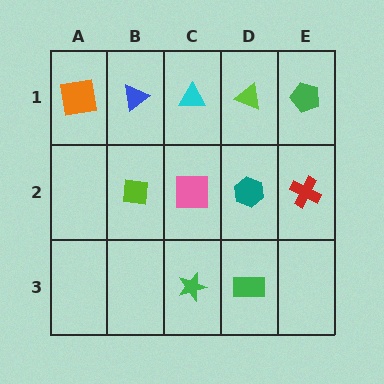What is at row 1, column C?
A cyan triangle.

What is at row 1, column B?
A blue triangle.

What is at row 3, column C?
A green star.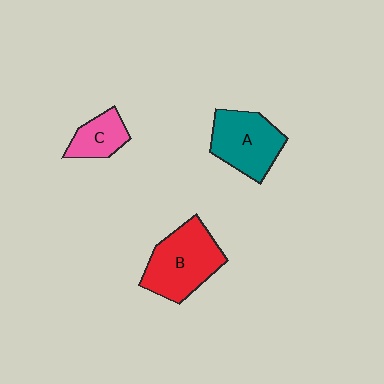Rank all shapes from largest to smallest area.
From largest to smallest: B (red), A (teal), C (pink).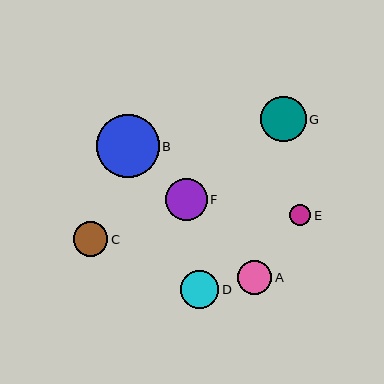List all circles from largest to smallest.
From largest to smallest: B, G, F, D, C, A, E.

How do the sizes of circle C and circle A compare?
Circle C and circle A are approximately the same size.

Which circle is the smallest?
Circle E is the smallest with a size of approximately 21 pixels.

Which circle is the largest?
Circle B is the largest with a size of approximately 63 pixels.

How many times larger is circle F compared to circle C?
Circle F is approximately 1.2 times the size of circle C.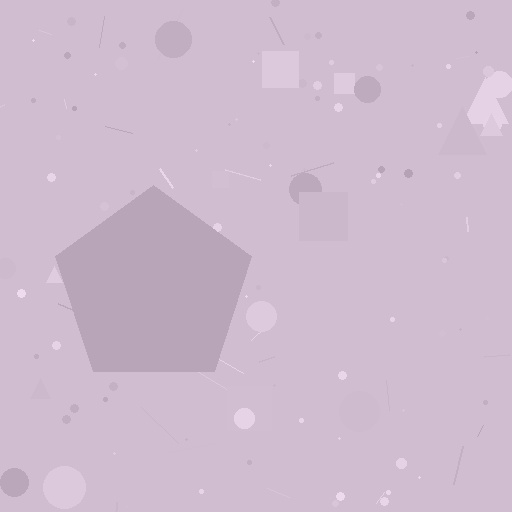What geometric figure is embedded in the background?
A pentagon is embedded in the background.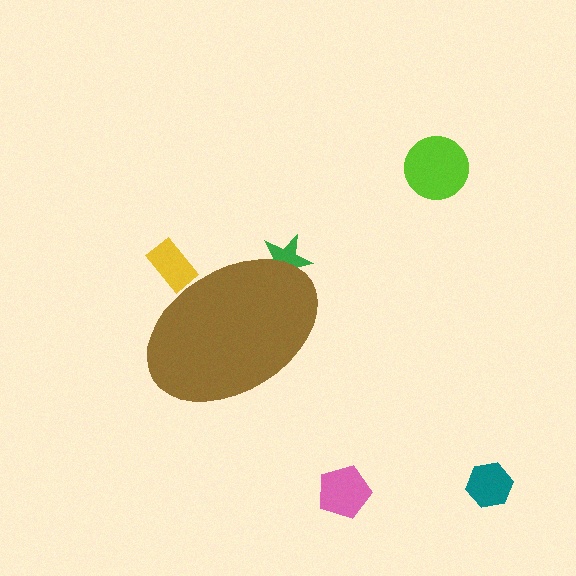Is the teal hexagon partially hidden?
No, the teal hexagon is fully visible.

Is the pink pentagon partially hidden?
No, the pink pentagon is fully visible.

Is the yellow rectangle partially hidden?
Yes, the yellow rectangle is partially hidden behind the brown ellipse.